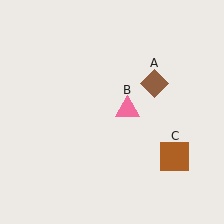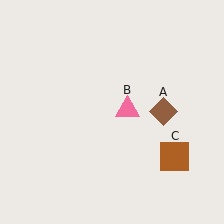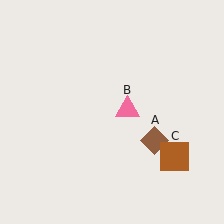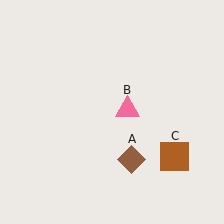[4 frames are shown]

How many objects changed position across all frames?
1 object changed position: brown diamond (object A).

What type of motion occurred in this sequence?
The brown diamond (object A) rotated clockwise around the center of the scene.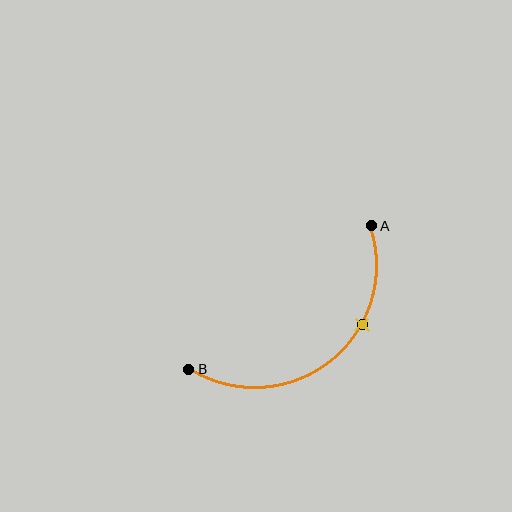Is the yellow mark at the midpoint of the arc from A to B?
No. The yellow mark lies on the arc but is closer to endpoint A. The arc midpoint would be at the point on the curve equidistant along the arc from both A and B.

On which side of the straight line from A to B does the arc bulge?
The arc bulges below and to the right of the straight line connecting A and B.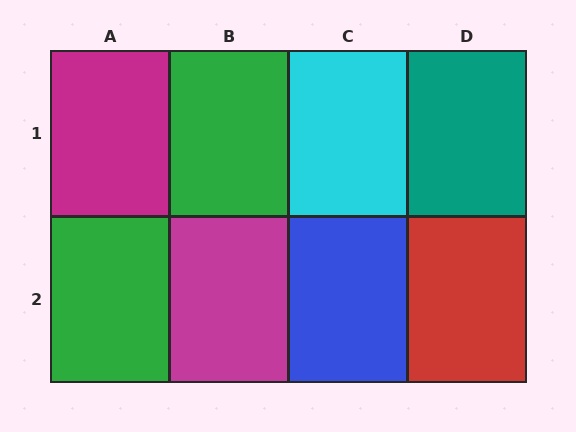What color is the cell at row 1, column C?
Cyan.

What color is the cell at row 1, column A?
Magenta.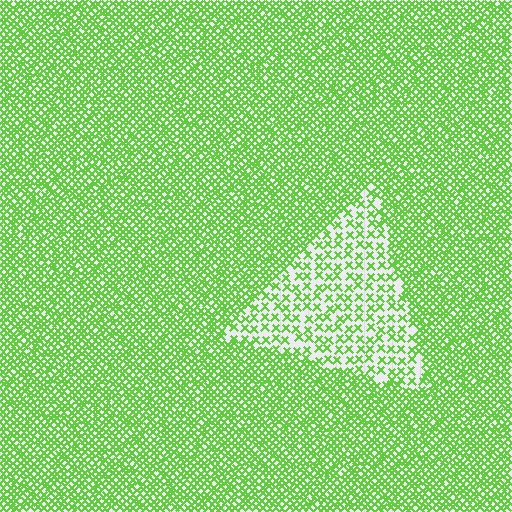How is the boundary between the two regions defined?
The boundary is defined by a change in element density (approximately 2.3x ratio). All elements are the same color, size, and shape.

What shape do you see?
I see a triangle.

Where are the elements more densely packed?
The elements are more densely packed outside the triangle boundary.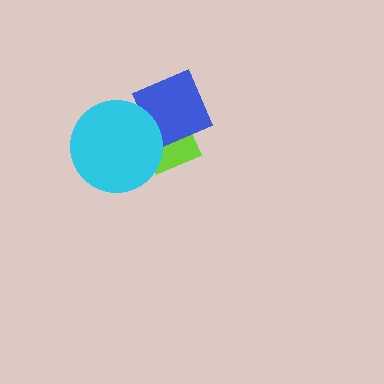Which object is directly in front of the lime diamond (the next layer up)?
The blue diamond is directly in front of the lime diamond.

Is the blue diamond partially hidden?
Yes, it is partially covered by another shape.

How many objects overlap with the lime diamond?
2 objects overlap with the lime diamond.